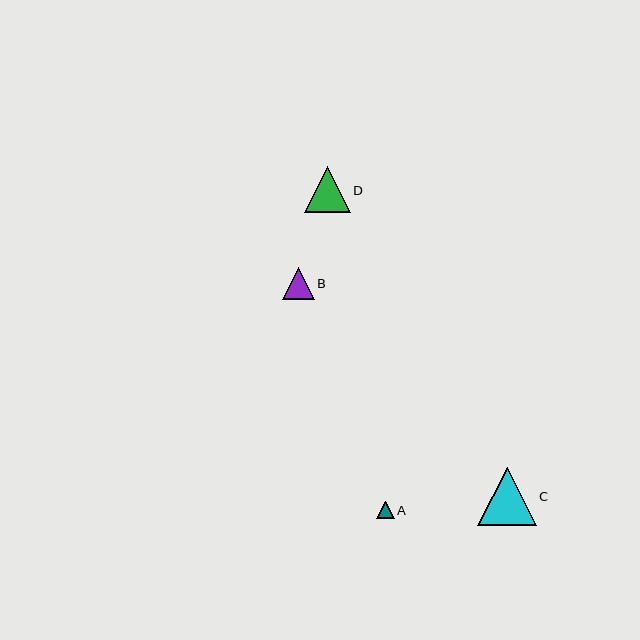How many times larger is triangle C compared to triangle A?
Triangle C is approximately 3.4 times the size of triangle A.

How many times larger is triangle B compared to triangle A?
Triangle B is approximately 1.8 times the size of triangle A.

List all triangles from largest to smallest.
From largest to smallest: C, D, B, A.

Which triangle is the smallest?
Triangle A is the smallest with a size of approximately 17 pixels.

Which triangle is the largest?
Triangle C is the largest with a size of approximately 58 pixels.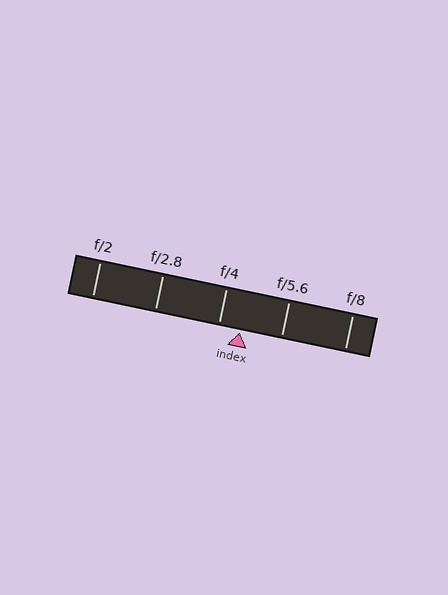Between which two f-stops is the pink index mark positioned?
The index mark is between f/4 and f/5.6.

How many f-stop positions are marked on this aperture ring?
There are 5 f-stop positions marked.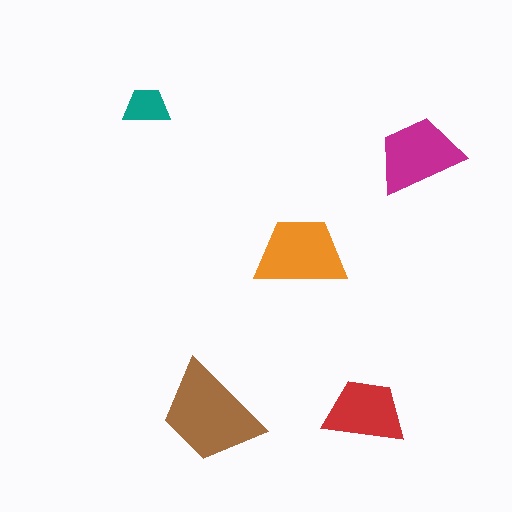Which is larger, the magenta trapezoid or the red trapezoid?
The magenta one.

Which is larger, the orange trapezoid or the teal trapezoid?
The orange one.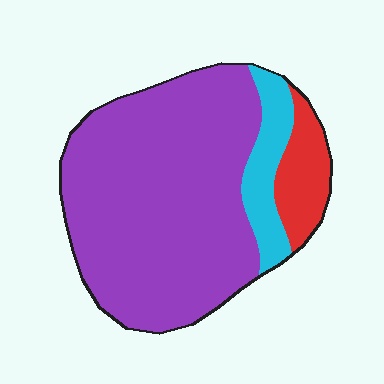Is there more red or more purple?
Purple.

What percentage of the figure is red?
Red takes up less than a quarter of the figure.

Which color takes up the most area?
Purple, at roughly 75%.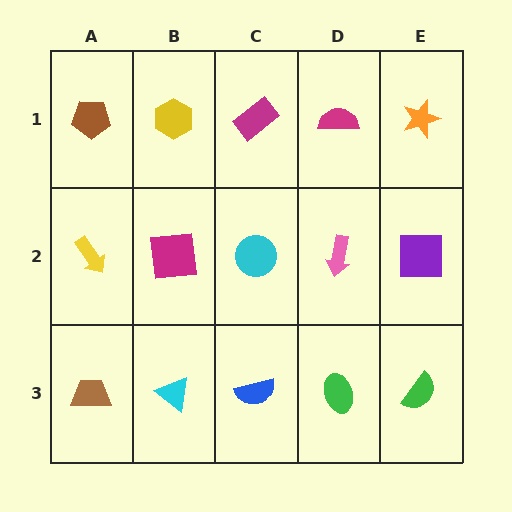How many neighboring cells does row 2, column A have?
3.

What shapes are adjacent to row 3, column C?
A cyan circle (row 2, column C), a cyan triangle (row 3, column B), a green ellipse (row 3, column D).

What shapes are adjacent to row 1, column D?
A pink arrow (row 2, column D), a magenta rectangle (row 1, column C), an orange star (row 1, column E).